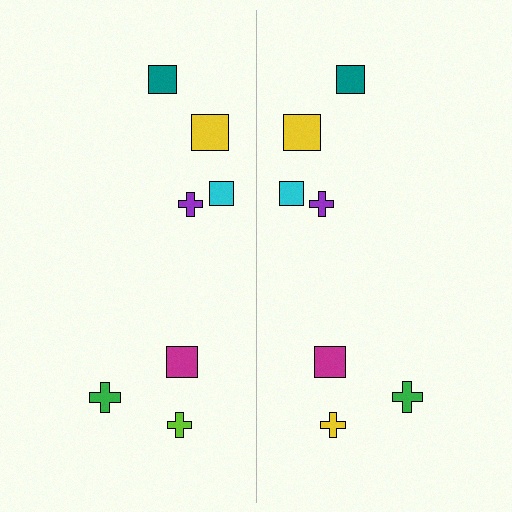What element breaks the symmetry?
The yellow cross on the right side breaks the symmetry — its mirror counterpart is lime.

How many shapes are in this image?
There are 14 shapes in this image.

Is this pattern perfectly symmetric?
No, the pattern is not perfectly symmetric. The yellow cross on the right side breaks the symmetry — its mirror counterpart is lime.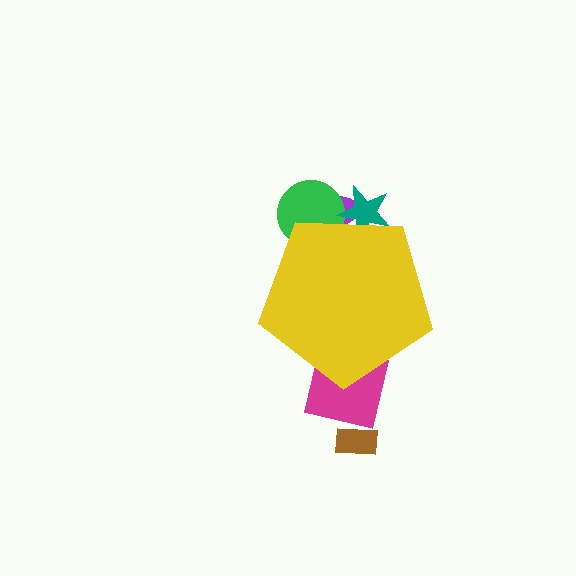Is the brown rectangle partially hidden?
No, the brown rectangle is fully visible.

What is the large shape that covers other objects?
A yellow pentagon.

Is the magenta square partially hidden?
Yes, the magenta square is partially hidden behind the yellow pentagon.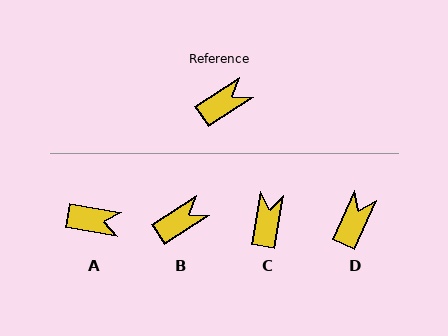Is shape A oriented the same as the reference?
No, it is off by about 43 degrees.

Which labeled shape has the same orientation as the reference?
B.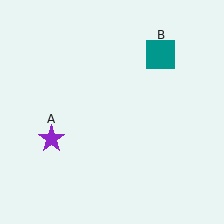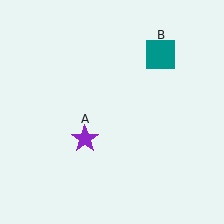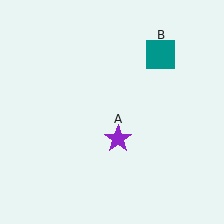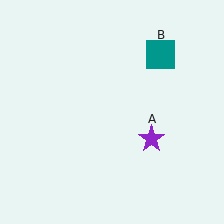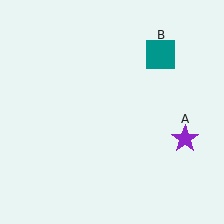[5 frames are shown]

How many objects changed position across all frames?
1 object changed position: purple star (object A).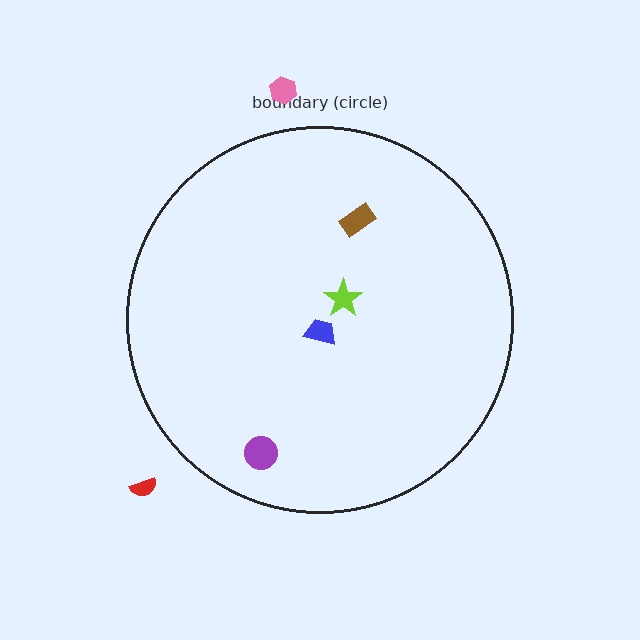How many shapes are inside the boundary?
4 inside, 2 outside.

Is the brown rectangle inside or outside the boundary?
Inside.